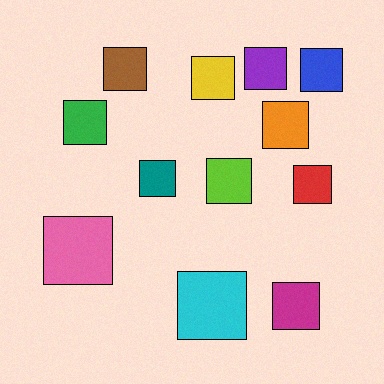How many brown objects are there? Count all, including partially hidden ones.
There is 1 brown object.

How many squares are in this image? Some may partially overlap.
There are 12 squares.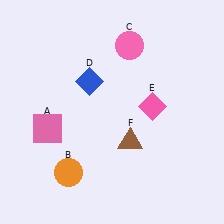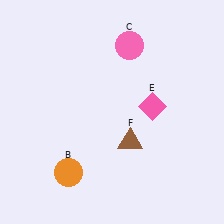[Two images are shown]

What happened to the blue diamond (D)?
The blue diamond (D) was removed in Image 2. It was in the top-left area of Image 1.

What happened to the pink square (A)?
The pink square (A) was removed in Image 2. It was in the bottom-left area of Image 1.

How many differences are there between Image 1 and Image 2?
There are 2 differences between the two images.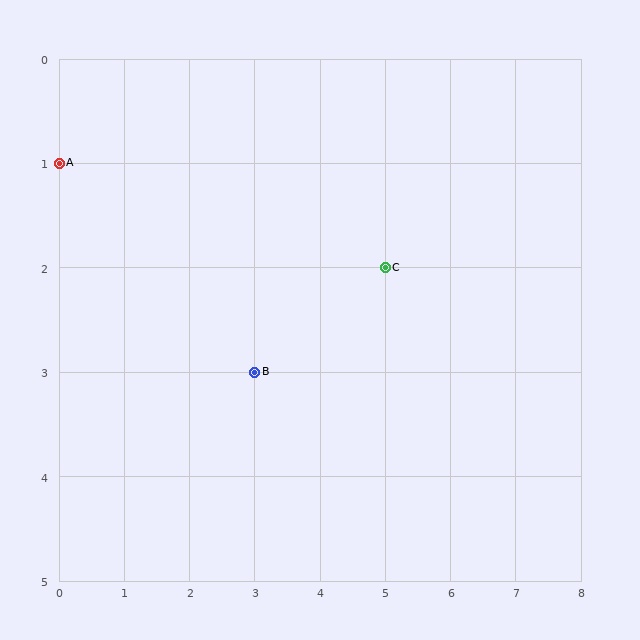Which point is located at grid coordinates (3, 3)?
Point B is at (3, 3).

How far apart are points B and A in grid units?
Points B and A are 3 columns and 2 rows apart (about 3.6 grid units diagonally).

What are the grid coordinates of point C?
Point C is at grid coordinates (5, 2).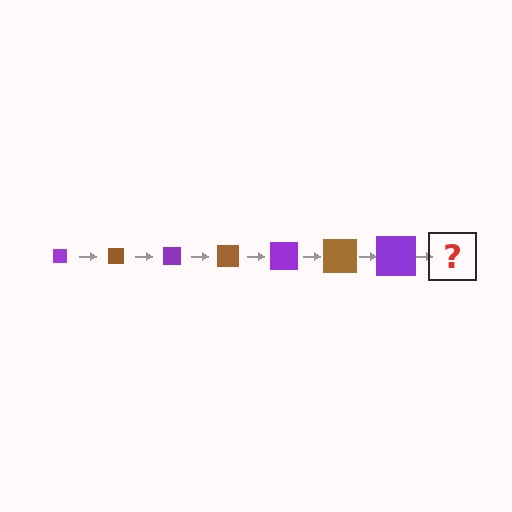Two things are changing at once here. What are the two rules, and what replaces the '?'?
The two rules are that the square grows larger each step and the color cycles through purple and brown. The '?' should be a brown square, larger than the previous one.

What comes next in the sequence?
The next element should be a brown square, larger than the previous one.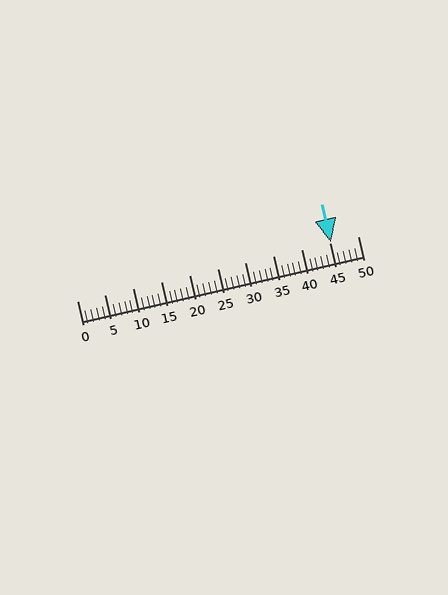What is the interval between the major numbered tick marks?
The major tick marks are spaced 5 units apart.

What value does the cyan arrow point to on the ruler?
The cyan arrow points to approximately 45.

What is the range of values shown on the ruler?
The ruler shows values from 0 to 50.